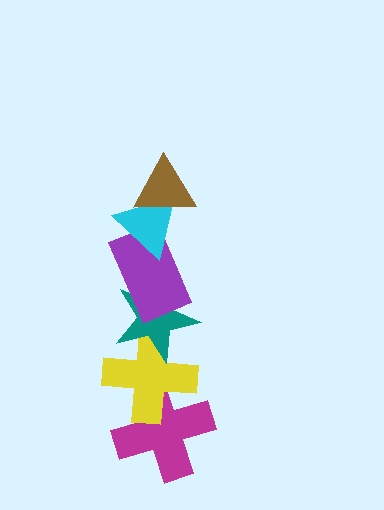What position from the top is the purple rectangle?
The purple rectangle is 3rd from the top.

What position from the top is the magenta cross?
The magenta cross is 6th from the top.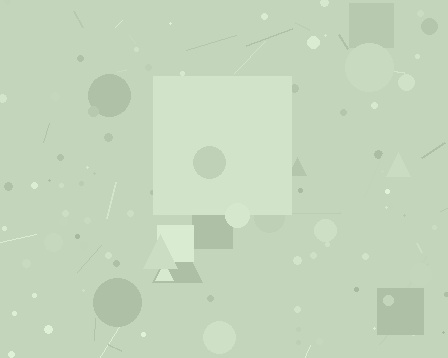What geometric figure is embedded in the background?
A square is embedded in the background.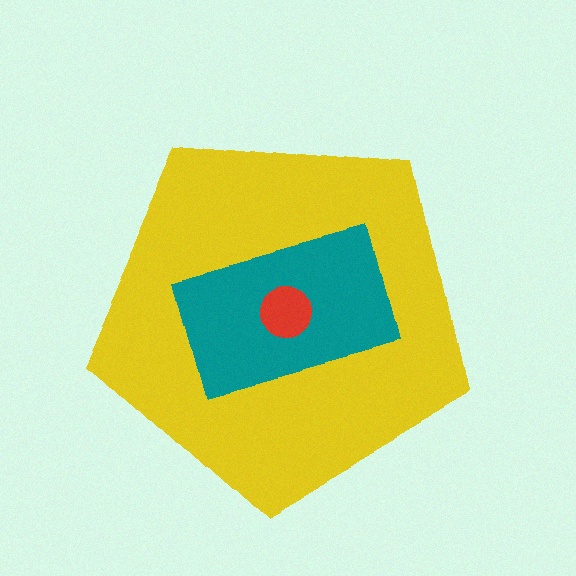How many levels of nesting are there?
3.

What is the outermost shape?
The yellow pentagon.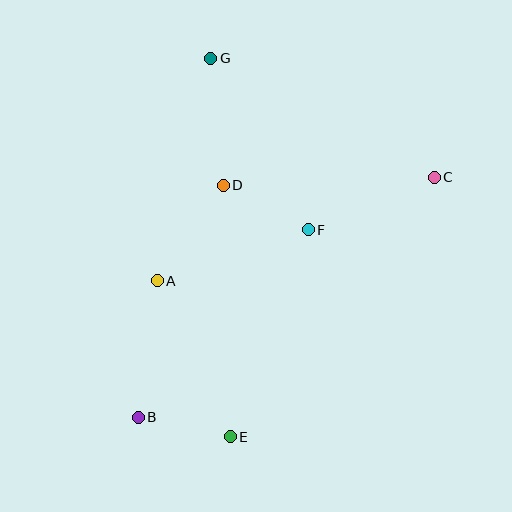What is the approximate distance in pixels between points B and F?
The distance between B and F is approximately 253 pixels.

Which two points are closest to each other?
Points B and E are closest to each other.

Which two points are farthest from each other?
Points B and C are farthest from each other.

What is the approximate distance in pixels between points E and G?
The distance between E and G is approximately 379 pixels.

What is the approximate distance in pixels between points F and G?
The distance between F and G is approximately 197 pixels.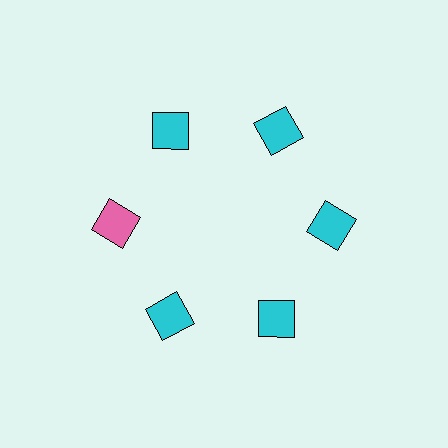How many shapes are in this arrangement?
There are 6 shapes arranged in a ring pattern.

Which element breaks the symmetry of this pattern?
The pink square at roughly the 9 o'clock position breaks the symmetry. All other shapes are cyan squares.